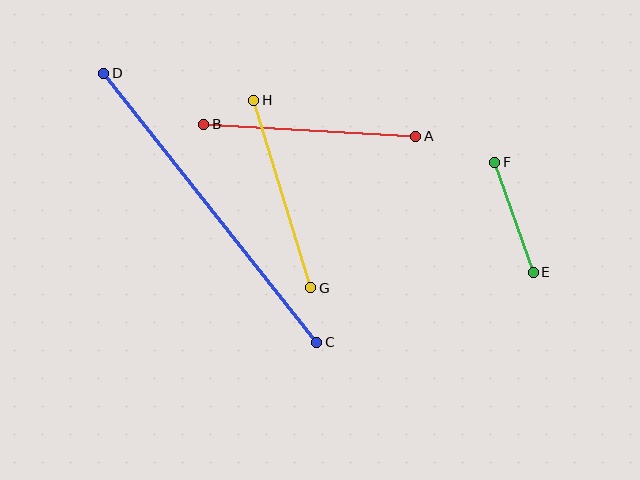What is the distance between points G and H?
The distance is approximately 196 pixels.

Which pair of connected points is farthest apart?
Points C and D are farthest apart.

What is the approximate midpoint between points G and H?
The midpoint is at approximately (282, 194) pixels.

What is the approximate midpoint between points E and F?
The midpoint is at approximately (514, 217) pixels.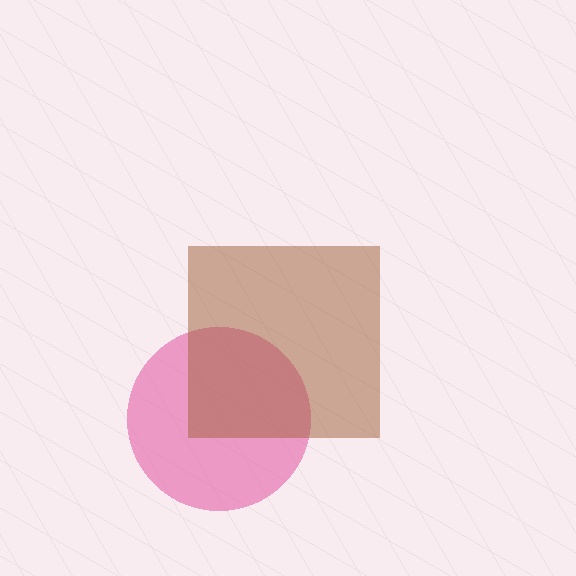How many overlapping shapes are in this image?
There are 2 overlapping shapes in the image.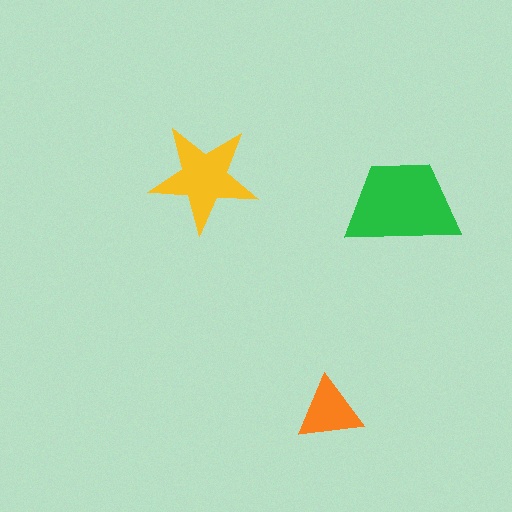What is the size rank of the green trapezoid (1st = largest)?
1st.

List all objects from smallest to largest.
The orange triangle, the yellow star, the green trapezoid.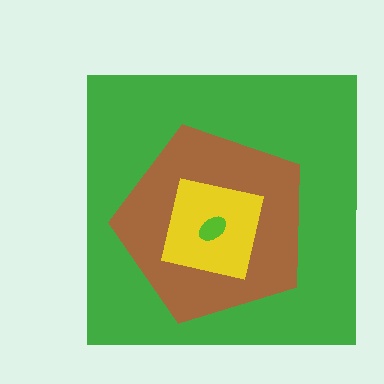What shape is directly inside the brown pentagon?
The yellow square.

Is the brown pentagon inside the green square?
Yes.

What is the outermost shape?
The green square.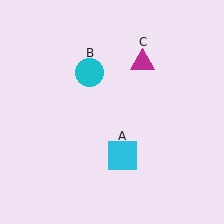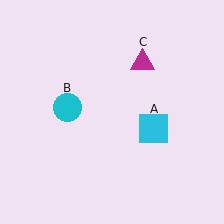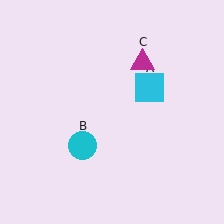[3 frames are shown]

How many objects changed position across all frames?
2 objects changed position: cyan square (object A), cyan circle (object B).